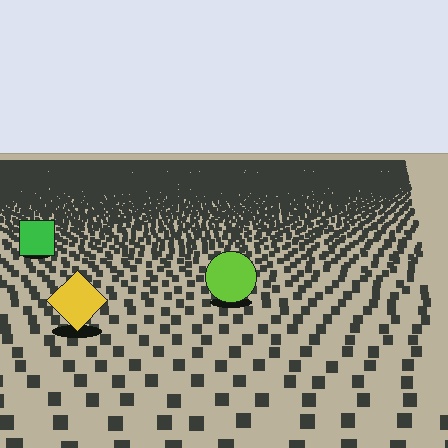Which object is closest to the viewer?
The yellow diamond is closest. The texture marks near it are larger and more spread out.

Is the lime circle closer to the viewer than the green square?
Yes. The lime circle is closer — you can tell from the texture gradient: the ground texture is coarser near it.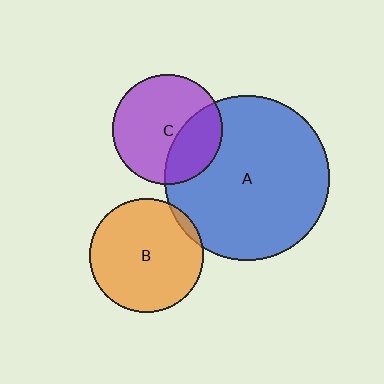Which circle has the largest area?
Circle A (blue).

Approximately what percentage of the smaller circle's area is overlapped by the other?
Approximately 5%.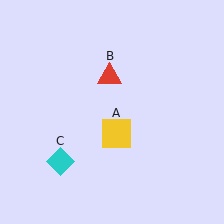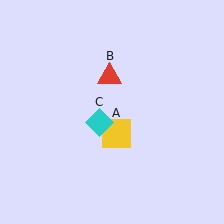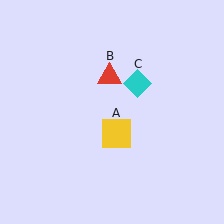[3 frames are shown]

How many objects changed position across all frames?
1 object changed position: cyan diamond (object C).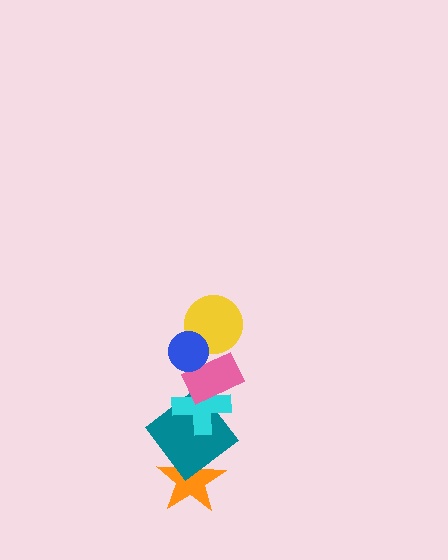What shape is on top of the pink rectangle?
The yellow circle is on top of the pink rectangle.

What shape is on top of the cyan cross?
The pink rectangle is on top of the cyan cross.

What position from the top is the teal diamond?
The teal diamond is 5th from the top.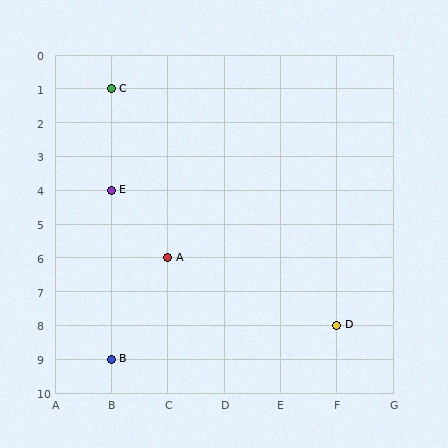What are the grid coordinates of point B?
Point B is at grid coordinates (B, 9).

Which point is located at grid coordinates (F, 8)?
Point D is at (F, 8).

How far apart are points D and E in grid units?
Points D and E are 4 columns and 4 rows apart (about 5.7 grid units diagonally).